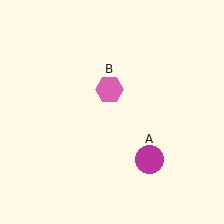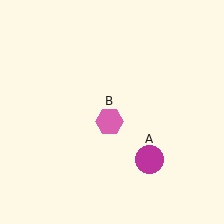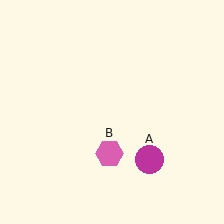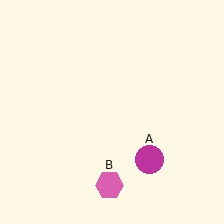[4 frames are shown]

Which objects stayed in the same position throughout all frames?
Magenta circle (object A) remained stationary.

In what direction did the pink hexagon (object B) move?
The pink hexagon (object B) moved down.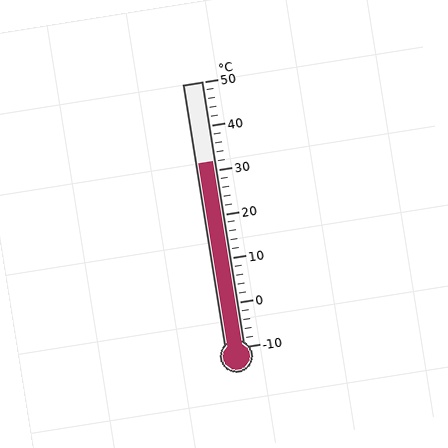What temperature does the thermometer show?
The thermometer shows approximately 32°C.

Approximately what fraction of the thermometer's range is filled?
The thermometer is filled to approximately 70% of its range.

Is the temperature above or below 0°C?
The temperature is above 0°C.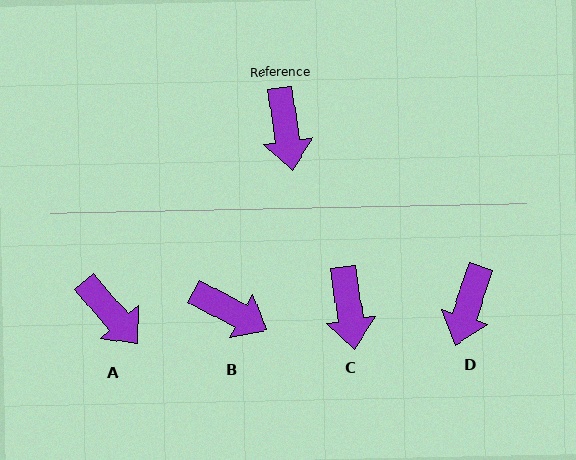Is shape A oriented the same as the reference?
No, it is off by about 33 degrees.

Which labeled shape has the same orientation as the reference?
C.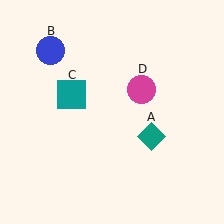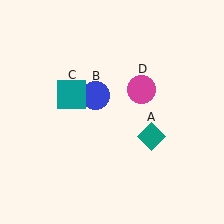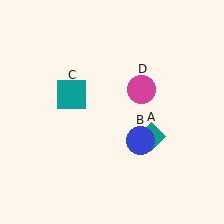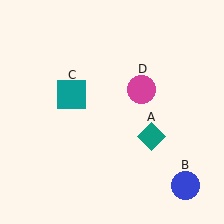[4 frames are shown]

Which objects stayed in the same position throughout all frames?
Teal diamond (object A) and teal square (object C) and magenta circle (object D) remained stationary.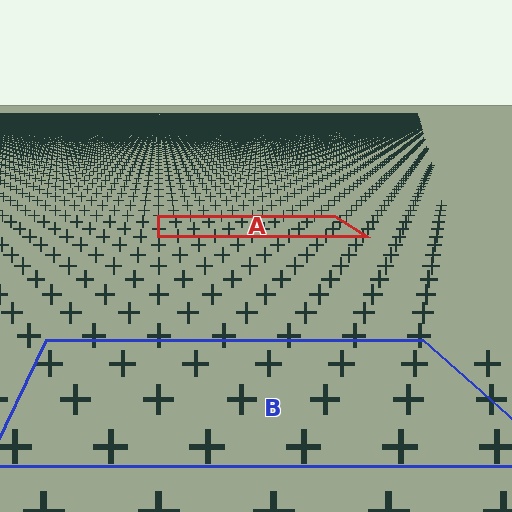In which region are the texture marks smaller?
The texture marks are smaller in region A, because it is farther away.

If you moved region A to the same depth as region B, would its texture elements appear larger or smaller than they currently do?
They would appear larger. At a closer depth, the same texture elements are projected at a bigger on-screen size.